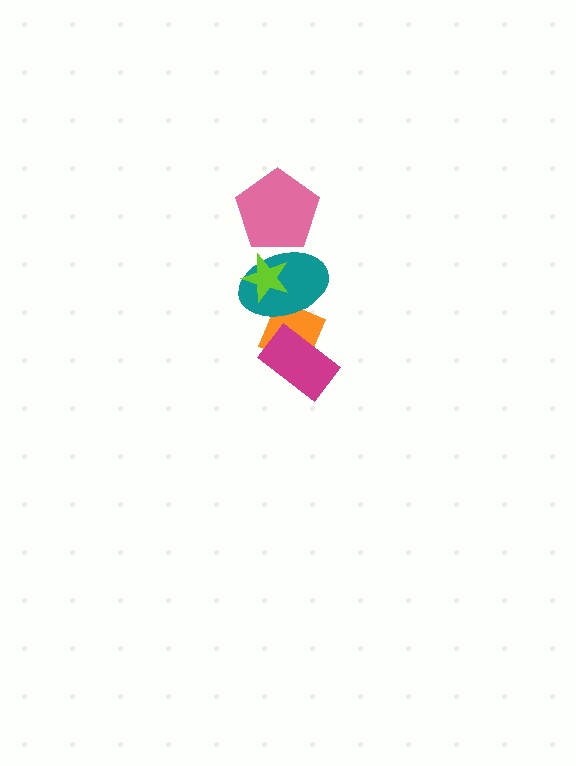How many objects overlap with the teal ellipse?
3 objects overlap with the teal ellipse.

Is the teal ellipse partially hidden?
Yes, it is partially covered by another shape.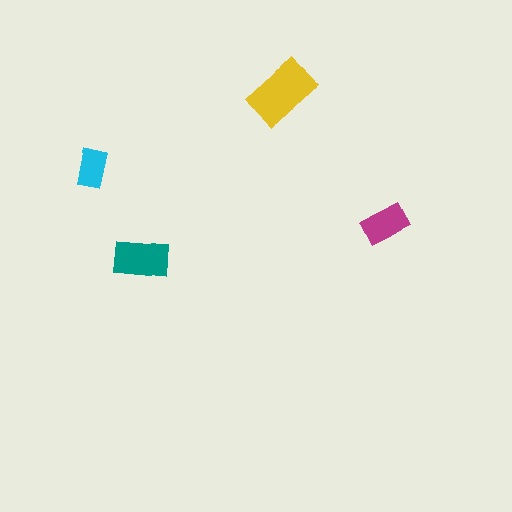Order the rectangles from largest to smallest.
the yellow one, the teal one, the magenta one, the cyan one.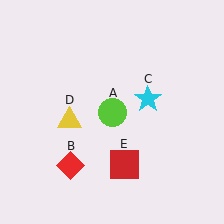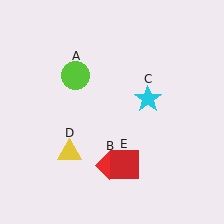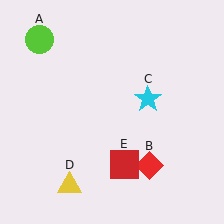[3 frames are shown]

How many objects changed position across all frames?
3 objects changed position: lime circle (object A), red diamond (object B), yellow triangle (object D).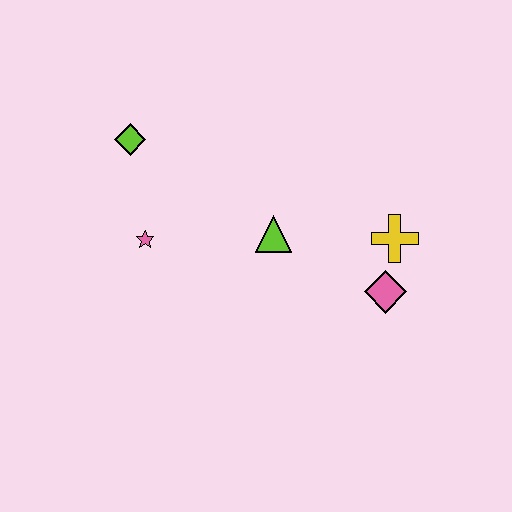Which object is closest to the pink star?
The lime diamond is closest to the pink star.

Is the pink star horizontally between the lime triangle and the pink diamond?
No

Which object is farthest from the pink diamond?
The lime diamond is farthest from the pink diamond.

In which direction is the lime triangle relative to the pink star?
The lime triangle is to the right of the pink star.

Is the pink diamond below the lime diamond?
Yes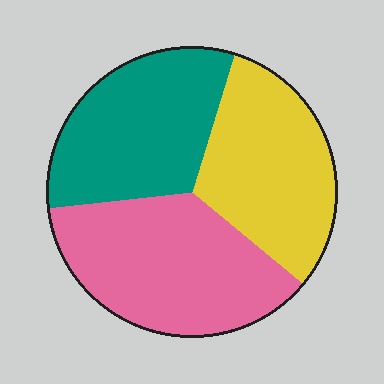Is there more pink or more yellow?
Pink.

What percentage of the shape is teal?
Teal takes up about one third (1/3) of the shape.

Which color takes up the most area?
Pink, at roughly 35%.